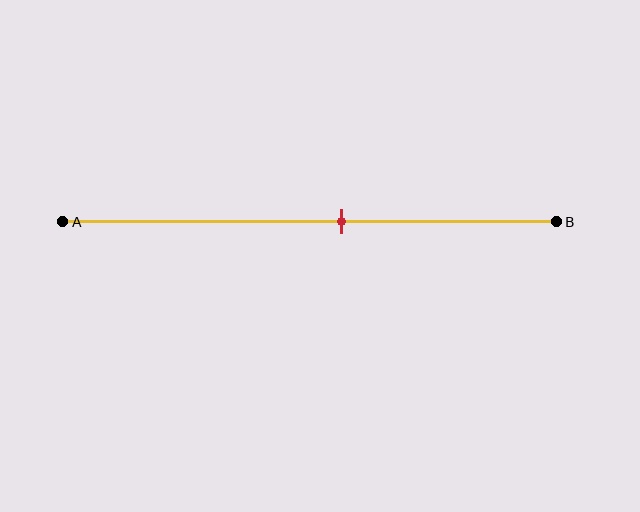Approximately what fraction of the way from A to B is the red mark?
The red mark is approximately 55% of the way from A to B.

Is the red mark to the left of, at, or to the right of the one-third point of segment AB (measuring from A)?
The red mark is to the right of the one-third point of segment AB.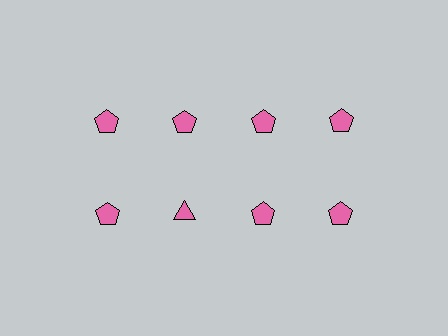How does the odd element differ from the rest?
It has a different shape: triangle instead of pentagon.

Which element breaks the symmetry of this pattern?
The pink triangle in the second row, second from left column breaks the symmetry. All other shapes are pink pentagons.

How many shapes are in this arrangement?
There are 8 shapes arranged in a grid pattern.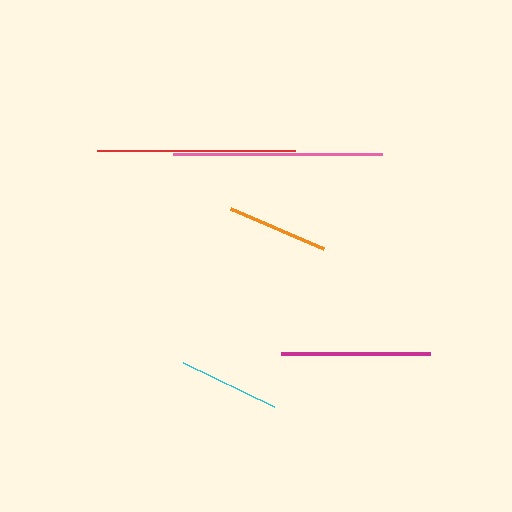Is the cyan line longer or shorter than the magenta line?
The magenta line is longer than the cyan line.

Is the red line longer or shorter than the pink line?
The pink line is longer than the red line.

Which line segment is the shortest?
The cyan line is the shortest at approximately 101 pixels.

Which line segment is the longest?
The pink line is the longest at approximately 209 pixels.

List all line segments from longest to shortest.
From longest to shortest: pink, red, magenta, orange, cyan.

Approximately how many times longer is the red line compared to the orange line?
The red line is approximately 2.0 times the length of the orange line.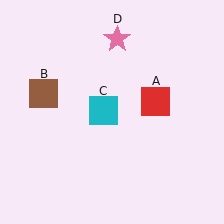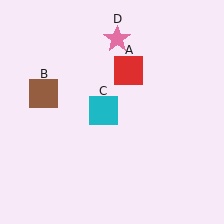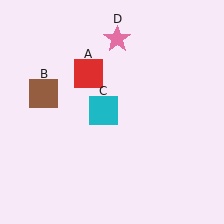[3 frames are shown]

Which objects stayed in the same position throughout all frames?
Brown square (object B) and cyan square (object C) and pink star (object D) remained stationary.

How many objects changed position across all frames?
1 object changed position: red square (object A).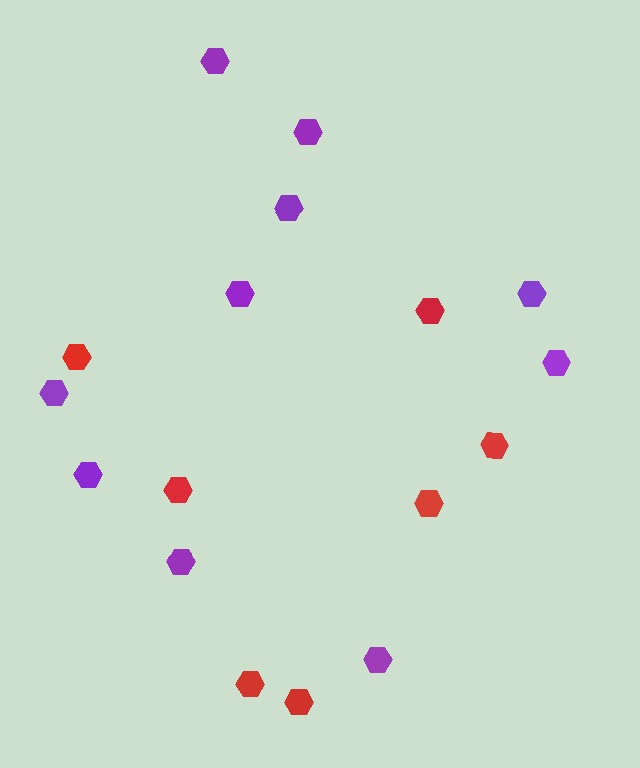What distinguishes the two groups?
There are 2 groups: one group of red hexagons (7) and one group of purple hexagons (10).